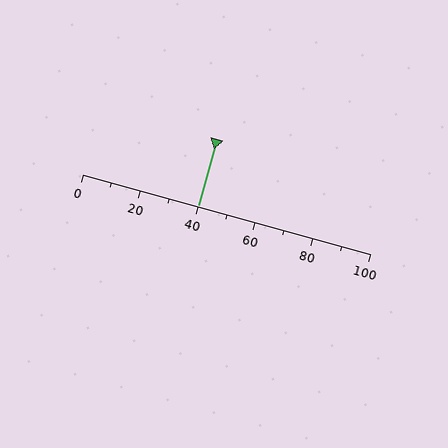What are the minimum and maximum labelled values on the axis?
The axis runs from 0 to 100.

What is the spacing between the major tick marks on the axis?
The major ticks are spaced 20 apart.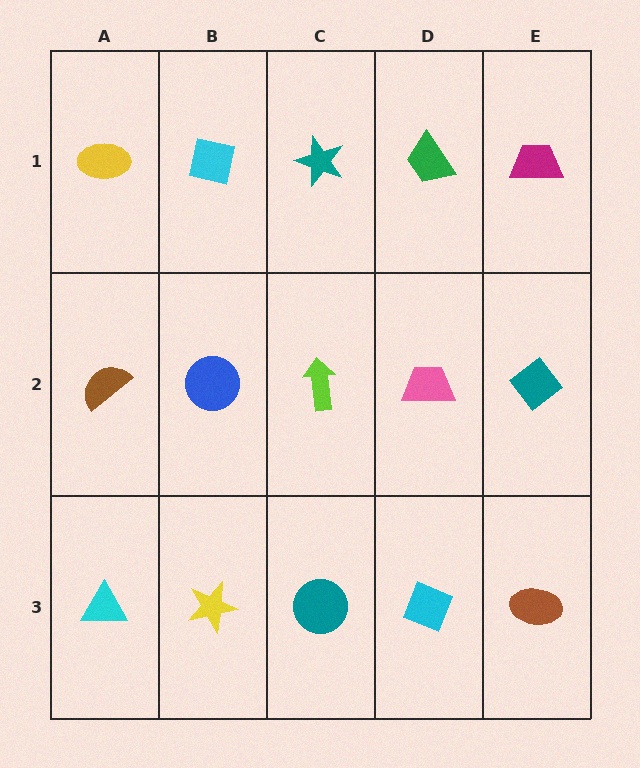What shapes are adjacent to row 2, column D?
A green trapezoid (row 1, column D), a cyan diamond (row 3, column D), a lime arrow (row 2, column C), a teal diamond (row 2, column E).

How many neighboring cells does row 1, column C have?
3.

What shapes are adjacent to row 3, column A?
A brown semicircle (row 2, column A), a yellow star (row 3, column B).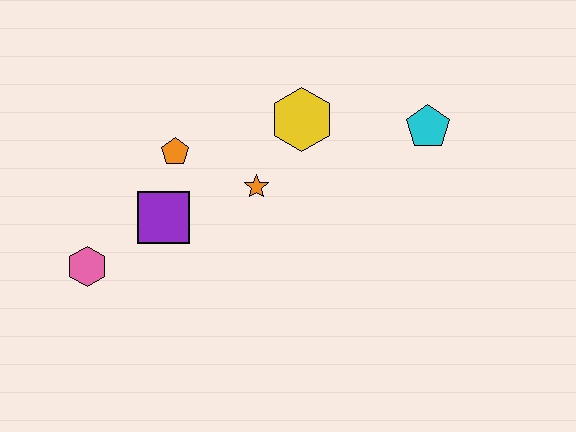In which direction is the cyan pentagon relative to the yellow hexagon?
The cyan pentagon is to the right of the yellow hexagon.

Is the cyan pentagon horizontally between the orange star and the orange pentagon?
No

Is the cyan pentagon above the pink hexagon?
Yes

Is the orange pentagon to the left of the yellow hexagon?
Yes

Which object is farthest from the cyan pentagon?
The pink hexagon is farthest from the cyan pentagon.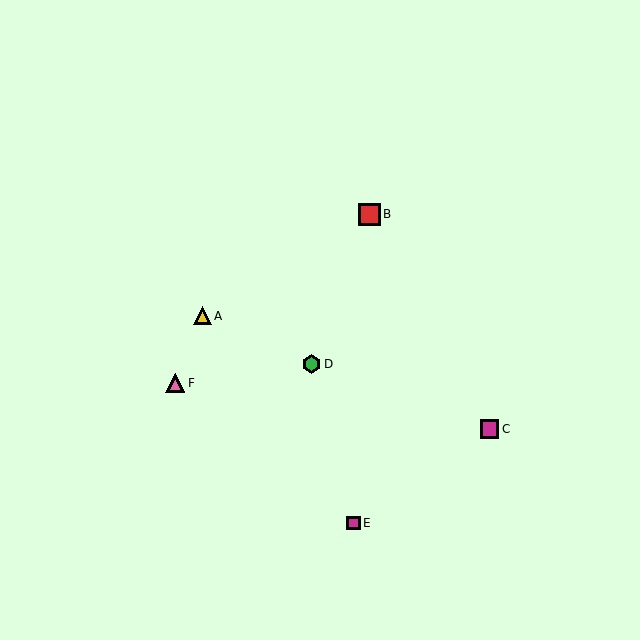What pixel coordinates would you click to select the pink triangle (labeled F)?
Click at (175, 383) to select the pink triangle F.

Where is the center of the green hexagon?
The center of the green hexagon is at (312, 364).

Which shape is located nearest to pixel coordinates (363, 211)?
The red square (labeled B) at (369, 214) is nearest to that location.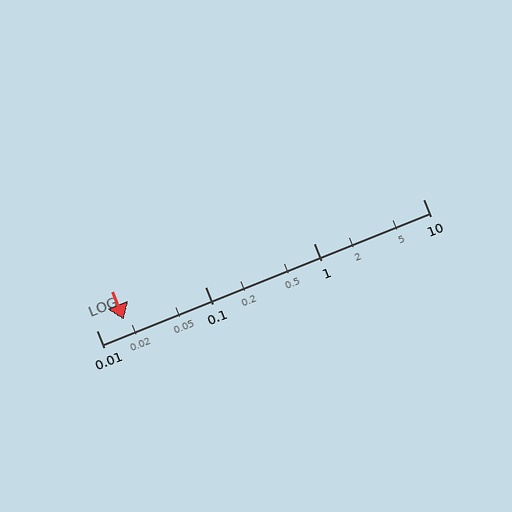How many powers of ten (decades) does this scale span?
The scale spans 3 decades, from 0.01 to 10.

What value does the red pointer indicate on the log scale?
The pointer indicates approximately 0.018.